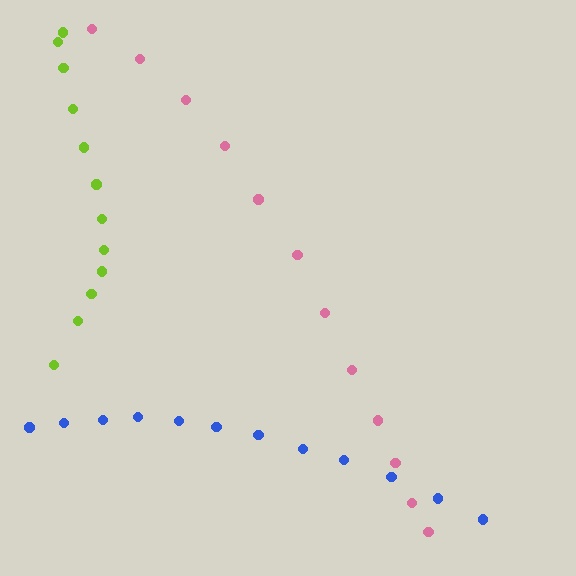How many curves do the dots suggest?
There are 3 distinct paths.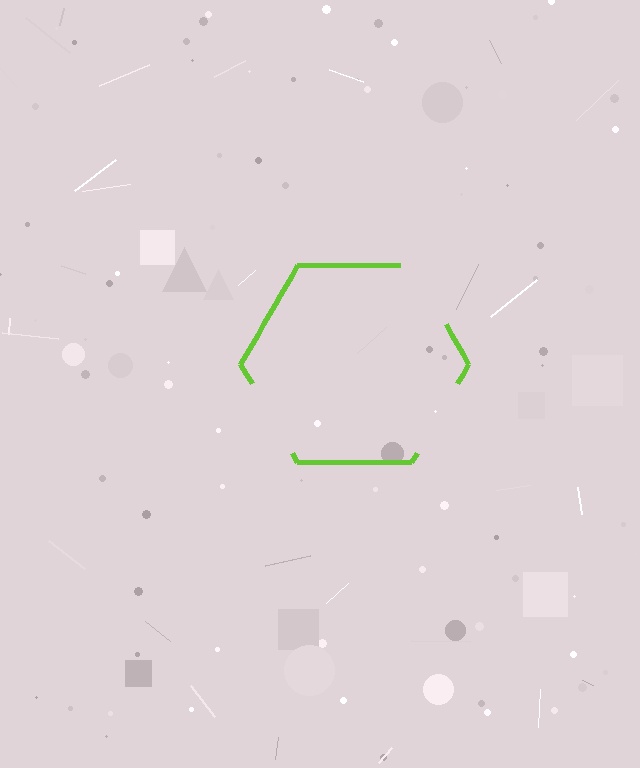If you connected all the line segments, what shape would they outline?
They would outline a hexagon.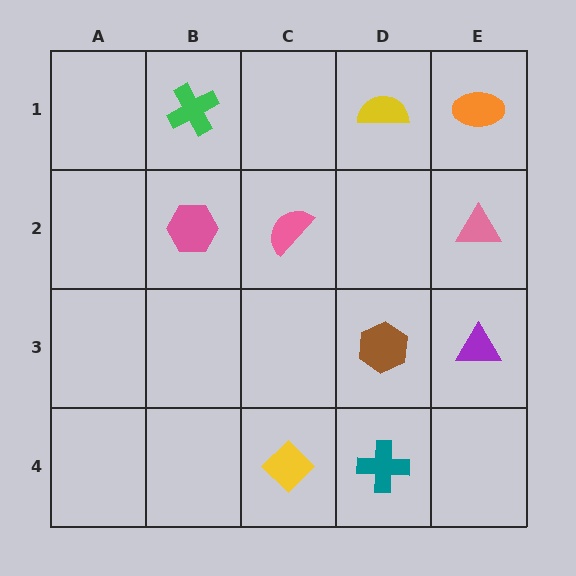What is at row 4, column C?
A yellow diamond.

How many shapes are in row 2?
3 shapes.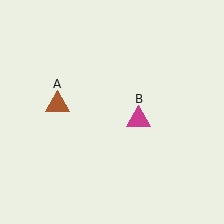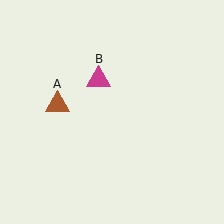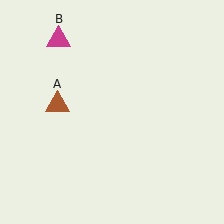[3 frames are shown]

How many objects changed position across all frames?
1 object changed position: magenta triangle (object B).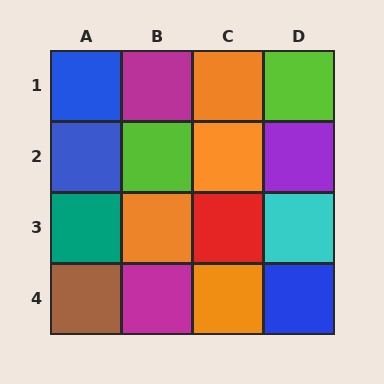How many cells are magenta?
2 cells are magenta.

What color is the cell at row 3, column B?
Orange.